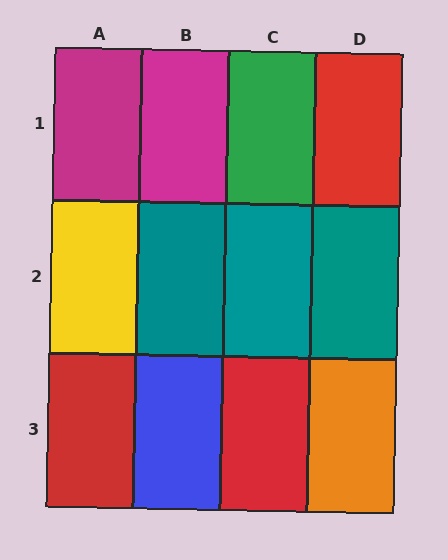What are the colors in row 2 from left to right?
Yellow, teal, teal, teal.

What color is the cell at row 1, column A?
Magenta.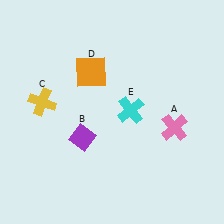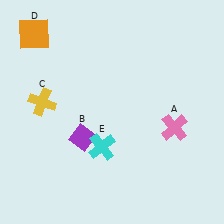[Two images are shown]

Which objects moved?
The objects that moved are: the orange square (D), the cyan cross (E).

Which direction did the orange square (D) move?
The orange square (D) moved left.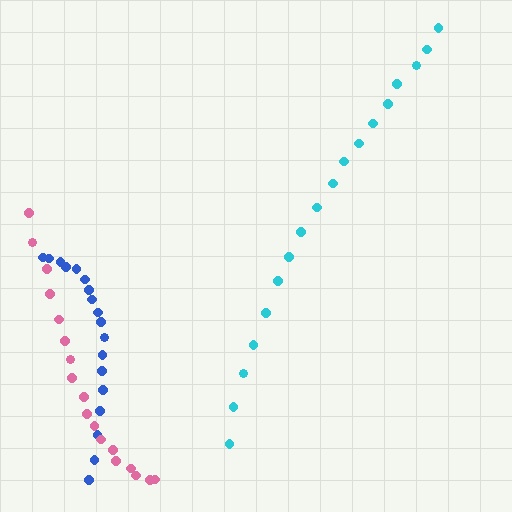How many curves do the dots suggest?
There are 3 distinct paths.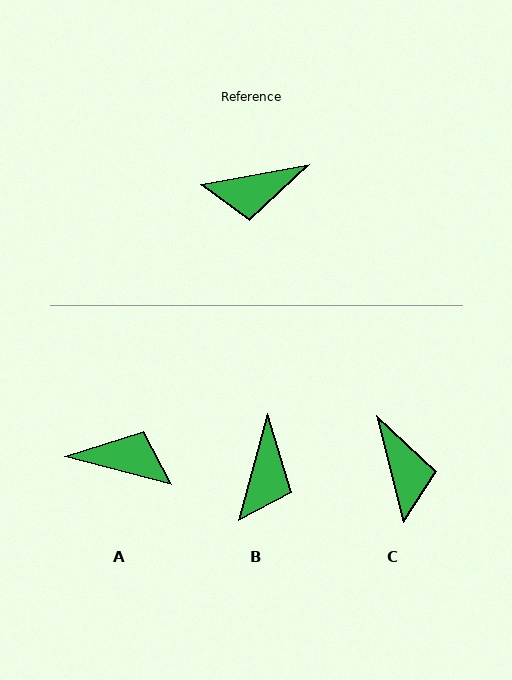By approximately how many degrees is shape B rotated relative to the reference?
Approximately 64 degrees counter-clockwise.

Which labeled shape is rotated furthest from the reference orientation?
A, about 155 degrees away.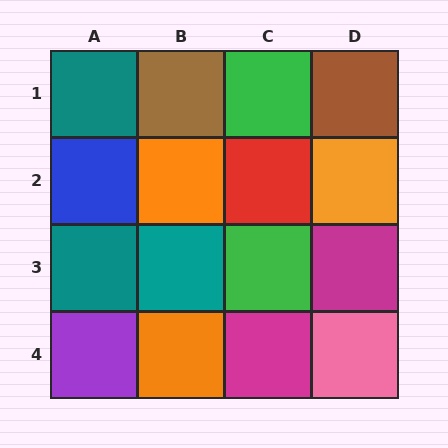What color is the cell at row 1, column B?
Brown.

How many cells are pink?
1 cell is pink.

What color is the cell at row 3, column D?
Magenta.